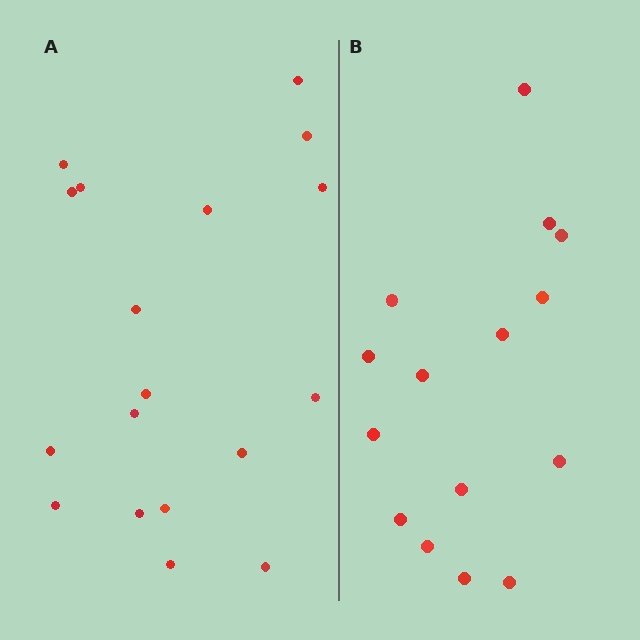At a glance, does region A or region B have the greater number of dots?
Region A (the left region) has more dots.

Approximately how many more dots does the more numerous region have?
Region A has just a few more — roughly 2 or 3 more dots than region B.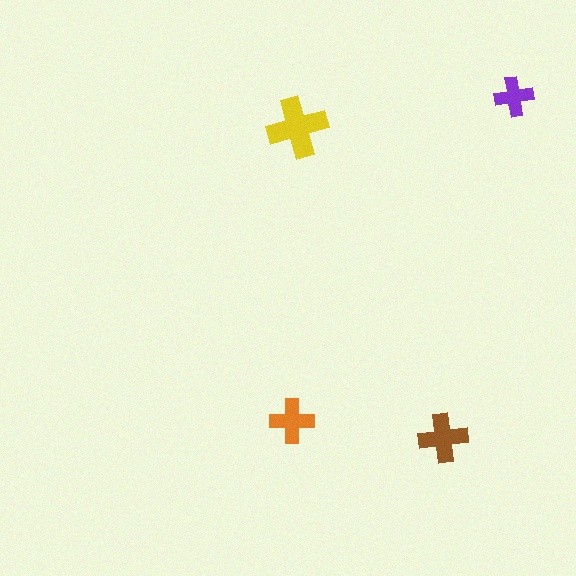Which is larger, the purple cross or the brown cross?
The brown one.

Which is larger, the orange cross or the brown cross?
The brown one.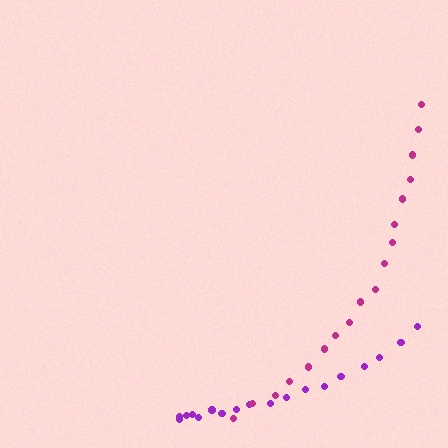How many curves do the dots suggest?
There are 2 distinct paths.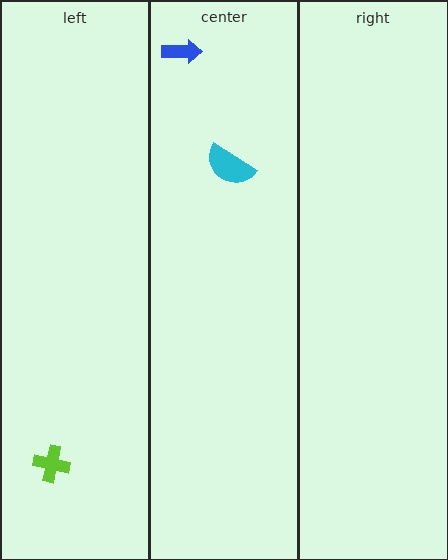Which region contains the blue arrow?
The center region.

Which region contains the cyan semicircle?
The center region.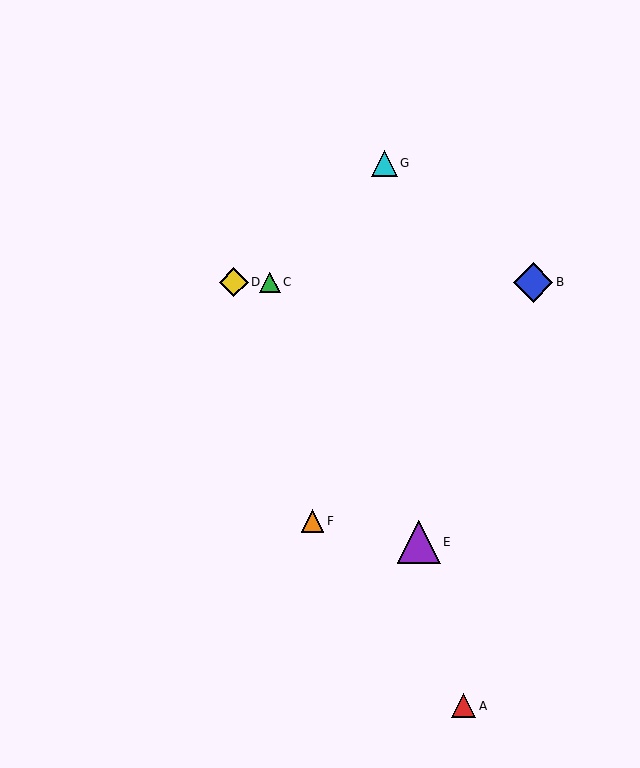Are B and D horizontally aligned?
Yes, both are at y≈282.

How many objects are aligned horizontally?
3 objects (B, C, D) are aligned horizontally.